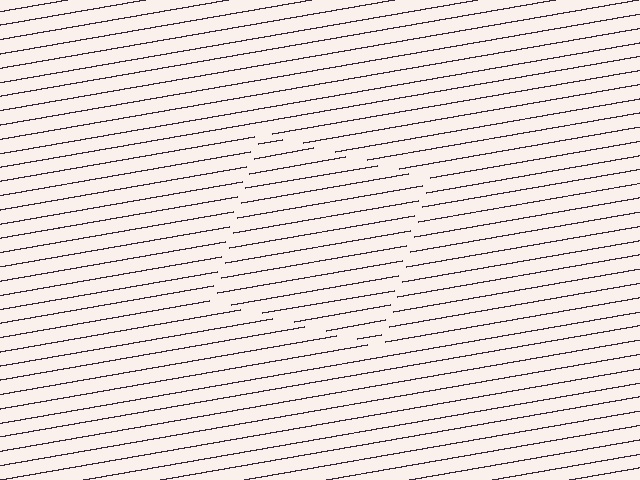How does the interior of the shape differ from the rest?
The interior of the shape contains the same grating, shifted by half a period — the contour is defined by the phase discontinuity where line-ends from the inner and outer gratings abut.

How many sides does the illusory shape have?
4 sides — the line-ends trace a square.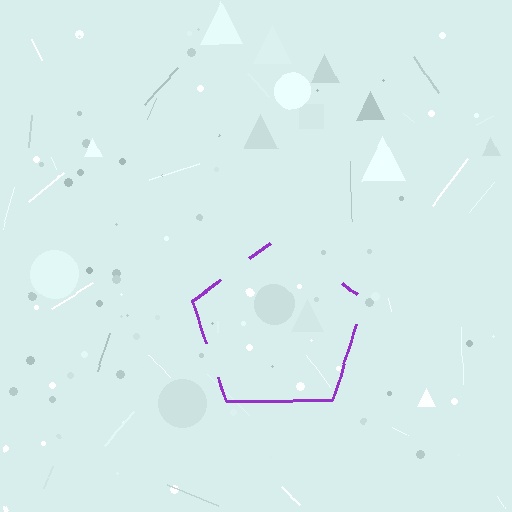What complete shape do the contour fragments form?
The contour fragments form a pentagon.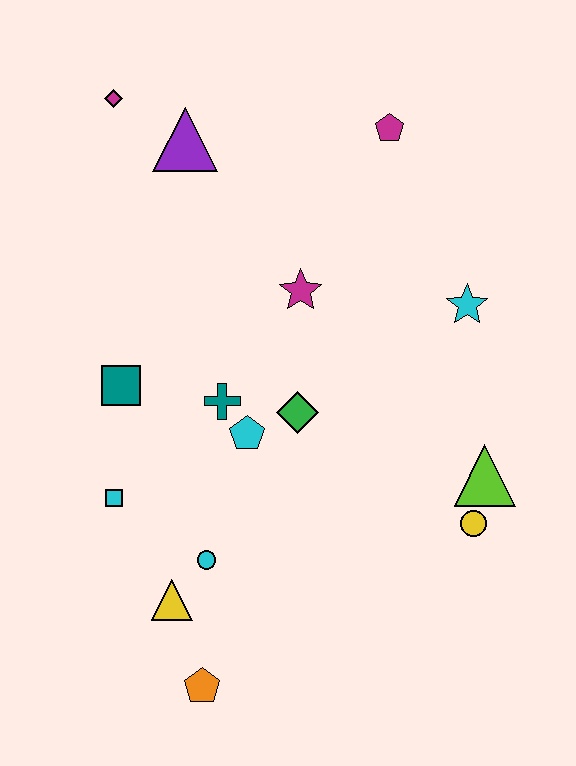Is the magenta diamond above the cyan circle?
Yes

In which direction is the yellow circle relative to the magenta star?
The yellow circle is below the magenta star.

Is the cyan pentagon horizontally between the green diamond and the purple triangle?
Yes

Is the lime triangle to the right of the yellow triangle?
Yes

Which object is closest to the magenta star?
The green diamond is closest to the magenta star.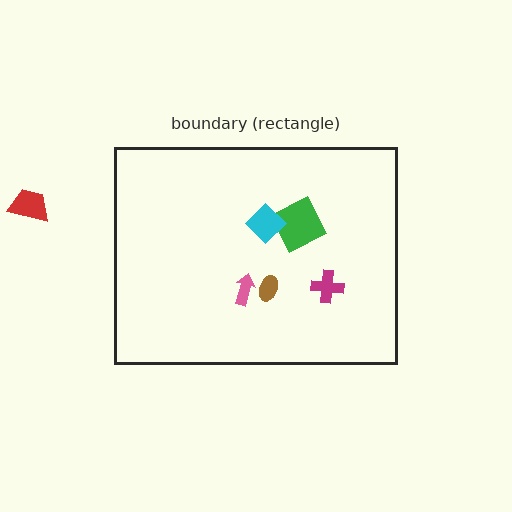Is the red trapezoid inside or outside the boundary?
Outside.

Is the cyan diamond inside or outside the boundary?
Inside.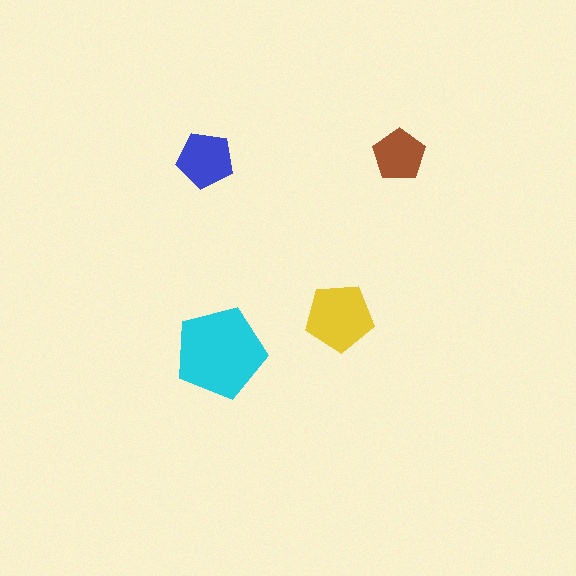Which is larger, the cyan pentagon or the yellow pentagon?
The cyan one.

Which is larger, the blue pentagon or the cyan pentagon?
The cyan one.